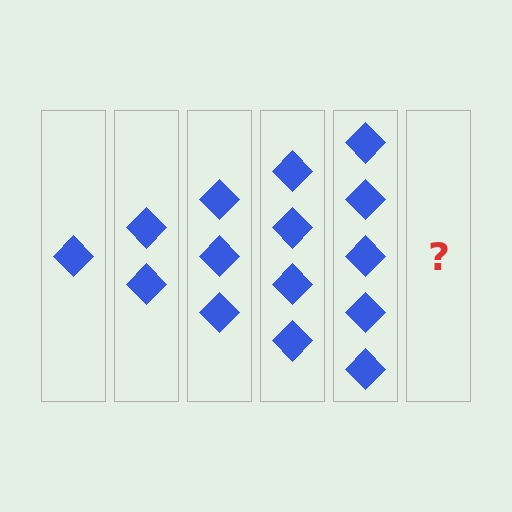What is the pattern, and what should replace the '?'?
The pattern is that each step adds one more diamond. The '?' should be 6 diamonds.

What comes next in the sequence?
The next element should be 6 diamonds.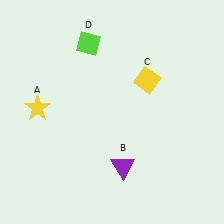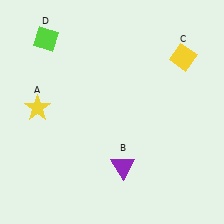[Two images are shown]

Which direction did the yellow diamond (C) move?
The yellow diamond (C) moved right.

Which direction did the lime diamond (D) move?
The lime diamond (D) moved left.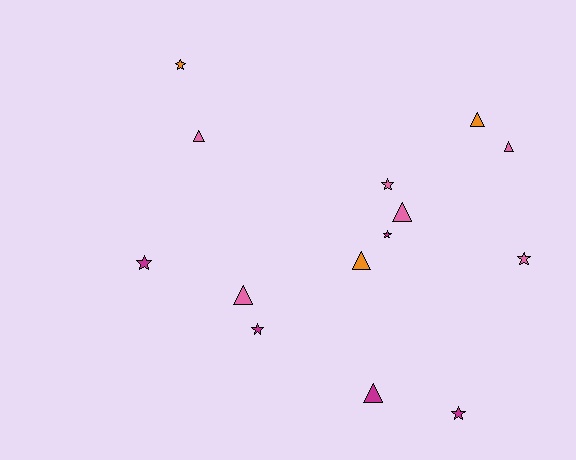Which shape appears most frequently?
Triangle, with 7 objects.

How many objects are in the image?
There are 14 objects.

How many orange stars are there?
There is 1 orange star.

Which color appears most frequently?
Pink, with 6 objects.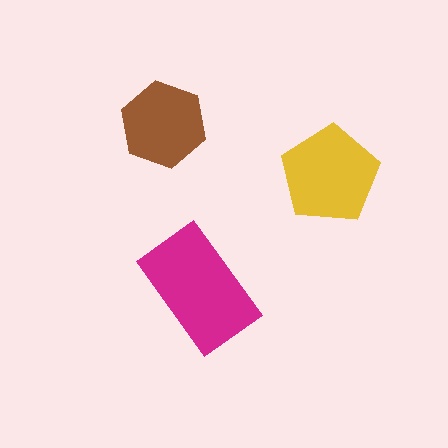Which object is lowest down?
The magenta rectangle is bottommost.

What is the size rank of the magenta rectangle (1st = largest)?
1st.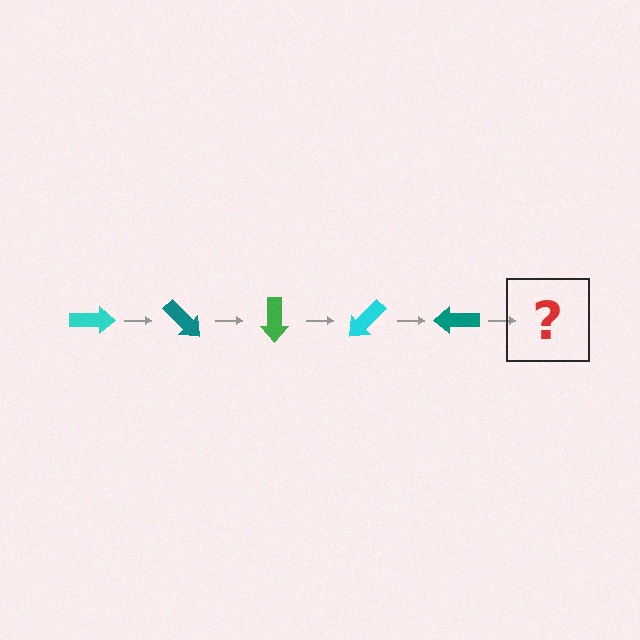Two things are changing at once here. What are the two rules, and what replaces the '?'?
The two rules are that it rotates 45 degrees each step and the color cycles through cyan, teal, and green. The '?' should be a green arrow, rotated 225 degrees from the start.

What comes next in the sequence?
The next element should be a green arrow, rotated 225 degrees from the start.